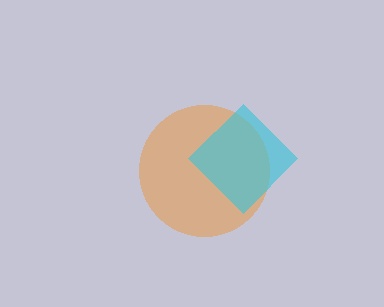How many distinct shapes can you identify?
There are 2 distinct shapes: an orange circle, a cyan diamond.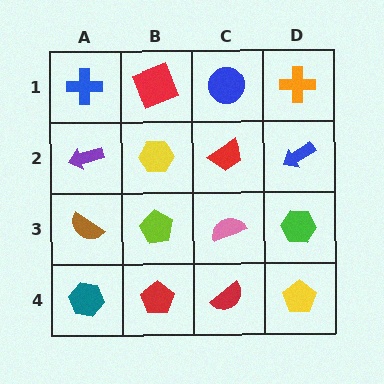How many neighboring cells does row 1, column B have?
3.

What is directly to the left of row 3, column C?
A lime pentagon.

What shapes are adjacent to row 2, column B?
A red square (row 1, column B), a lime pentagon (row 3, column B), a purple arrow (row 2, column A), a red trapezoid (row 2, column C).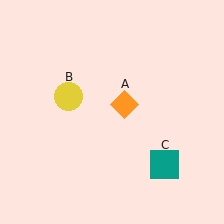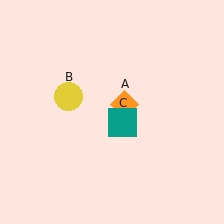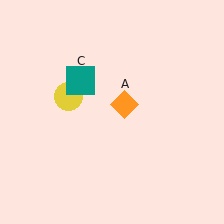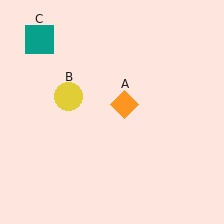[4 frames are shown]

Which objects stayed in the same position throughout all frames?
Orange diamond (object A) and yellow circle (object B) remained stationary.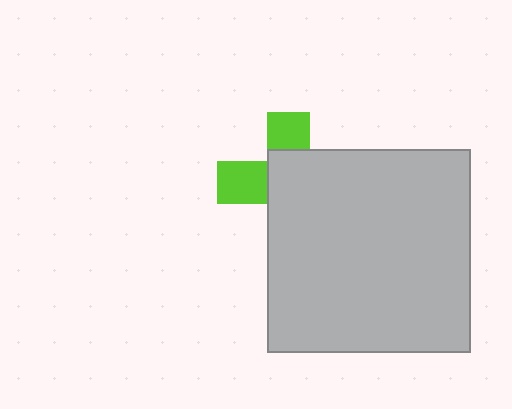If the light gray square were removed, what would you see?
You would see the complete lime cross.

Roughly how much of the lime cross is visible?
A small part of it is visible (roughly 36%).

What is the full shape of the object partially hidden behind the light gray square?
The partially hidden object is a lime cross.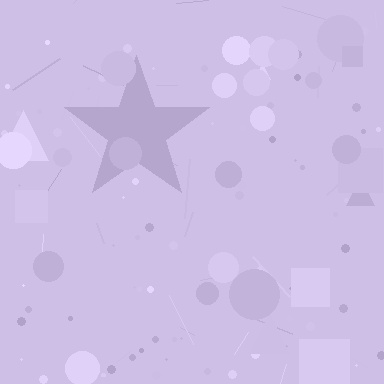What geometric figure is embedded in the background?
A star is embedded in the background.